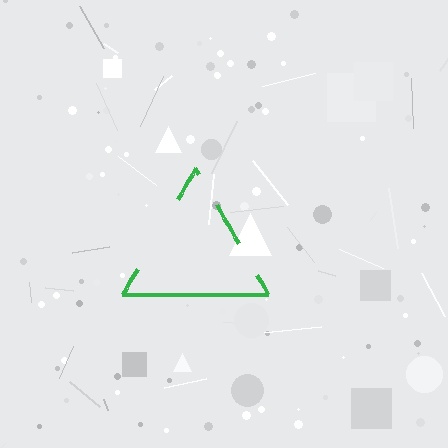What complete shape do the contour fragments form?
The contour fragments form a triangle.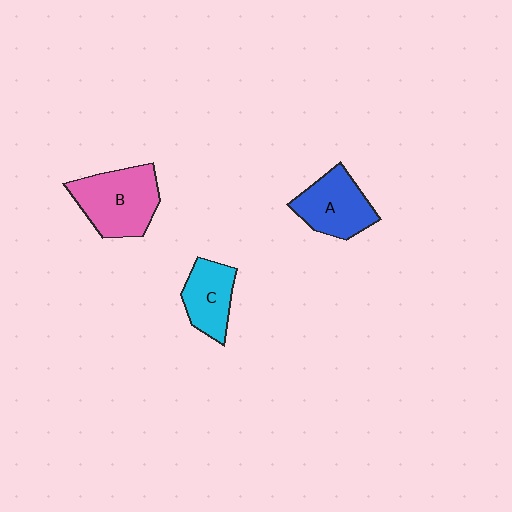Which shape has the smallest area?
Shape C (cyan).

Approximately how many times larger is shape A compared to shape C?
Approximately 1.2 times.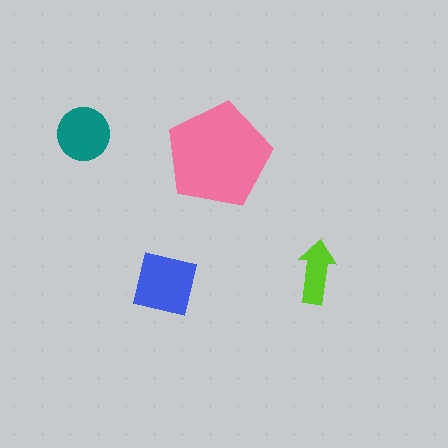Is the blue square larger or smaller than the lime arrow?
Larger.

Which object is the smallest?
The lime arrow.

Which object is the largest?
The pink pentagon.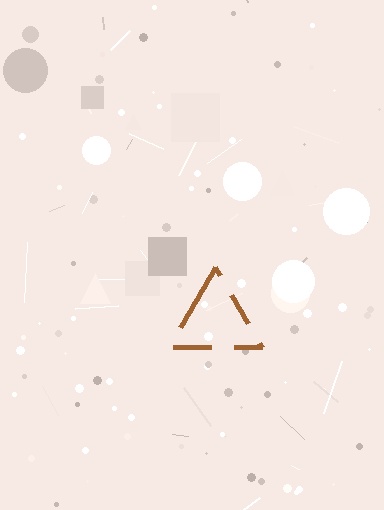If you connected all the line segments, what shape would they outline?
They would outline a triangle.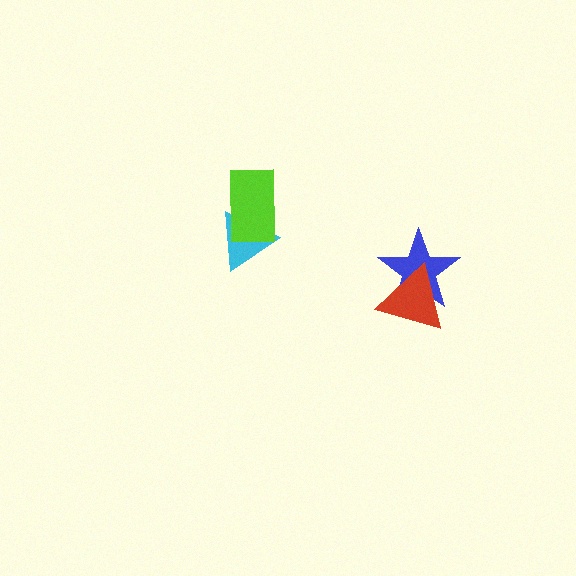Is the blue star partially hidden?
Yes, it is partially covered by another shape.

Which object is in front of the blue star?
The red triangle is in front of the blue star.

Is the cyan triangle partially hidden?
Yes, it is partially covered by another shape.